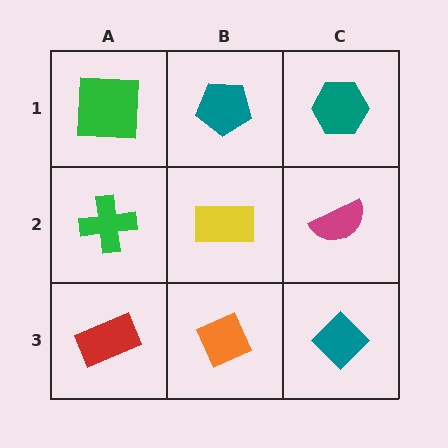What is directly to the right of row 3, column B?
A teal diamond.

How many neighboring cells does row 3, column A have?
2.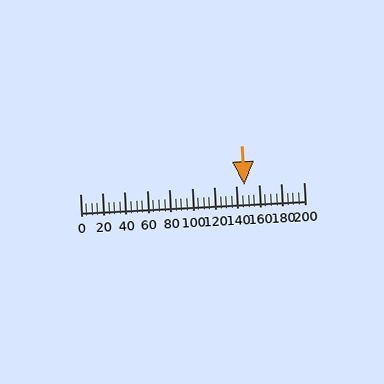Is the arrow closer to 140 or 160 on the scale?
The arrow is closer to 140.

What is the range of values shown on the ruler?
The ruler shows values from 0 to 200.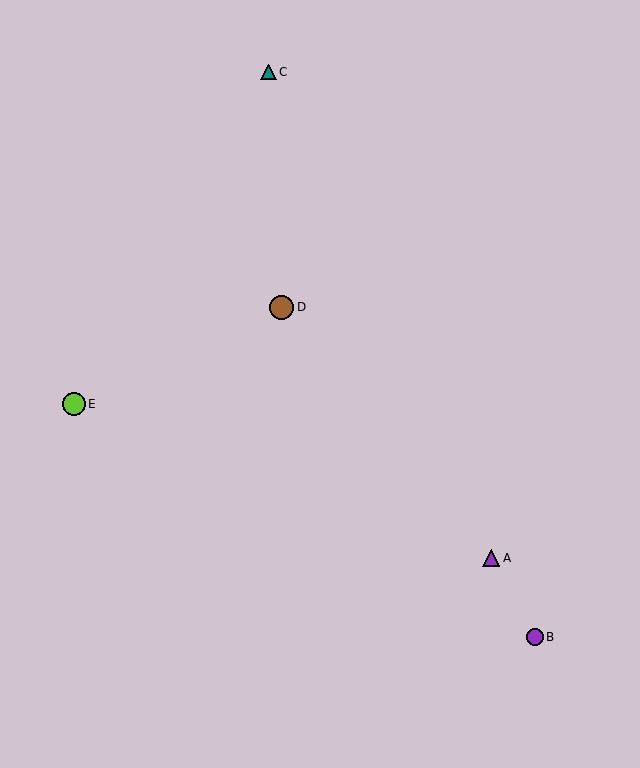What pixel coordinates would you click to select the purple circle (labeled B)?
Click at (535, 637) to select the purple circle B.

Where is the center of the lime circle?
The center of the lime circle is at (74, 404).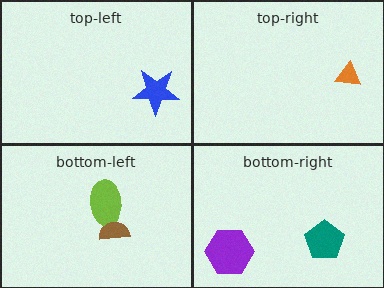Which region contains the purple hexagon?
The bottom-right region.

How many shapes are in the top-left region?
1.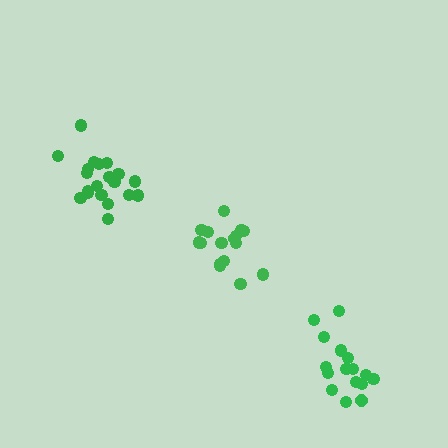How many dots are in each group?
Group 1: 20 dots, Group 2: 16 dots, Group 3: 16 dots (52 total).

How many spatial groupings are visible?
There are 3 spatial groupings.